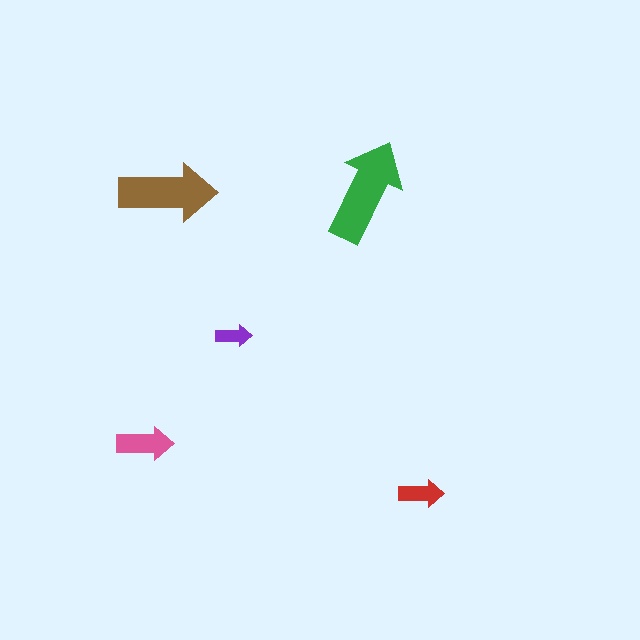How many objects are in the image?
There are 5 objects in the image.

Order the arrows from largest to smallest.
the green one, the brown one, the pink one, the red one, the purple one.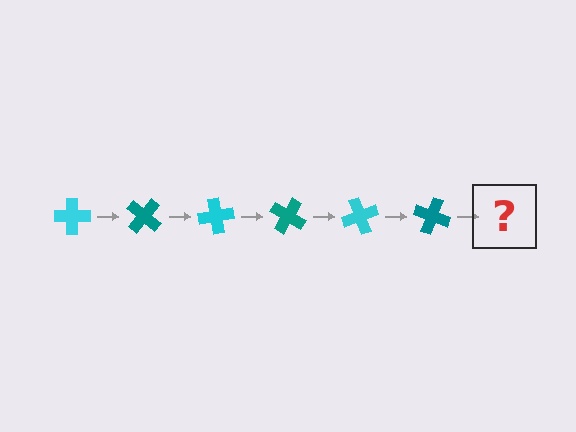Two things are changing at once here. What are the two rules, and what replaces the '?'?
The two rules are that it rotates 40 degrees each step and the color cycles through cyan and teal. The '?' should be a cyan cross, rotated 240 degrees from the start.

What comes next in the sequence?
The next element should be a cyan cross, rotated 240 degrees from the start.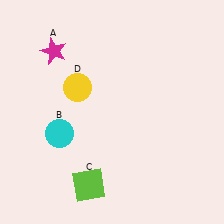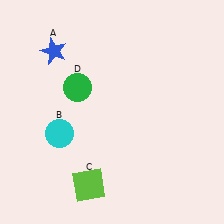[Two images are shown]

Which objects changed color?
A changed from magenta to blue. D changed from yellow to green.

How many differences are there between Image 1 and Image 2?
There are 2 differences between the two images.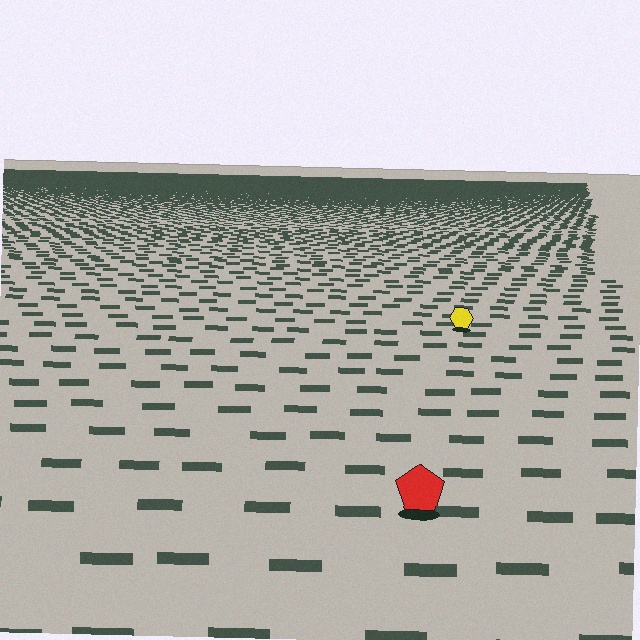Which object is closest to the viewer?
The red pentagon is closest. The texture marks near it are larger and more spread out.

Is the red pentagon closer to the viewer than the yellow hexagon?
Yes. The red pentagon is closer — you can tell from the texture gradient: the ground texture is coarser near it.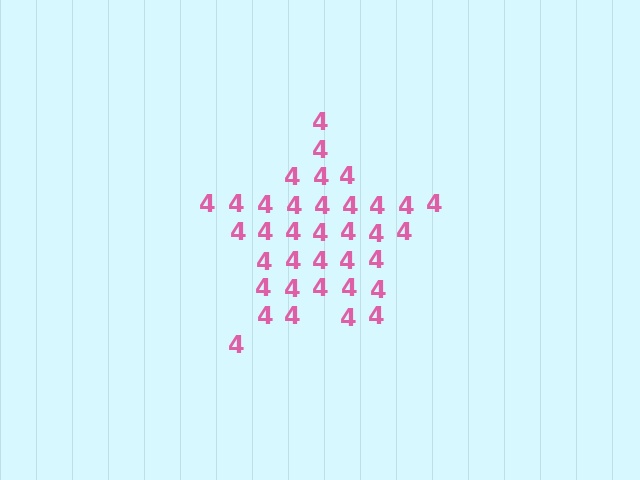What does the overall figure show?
The overall figure shows a star.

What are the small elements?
The small elements are digit 4's.